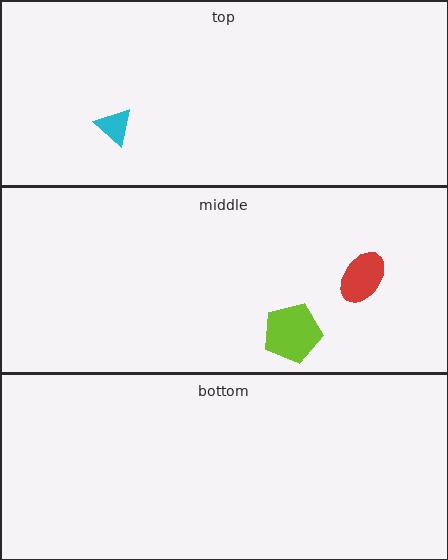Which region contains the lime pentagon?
The middle region.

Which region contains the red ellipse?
The middle region.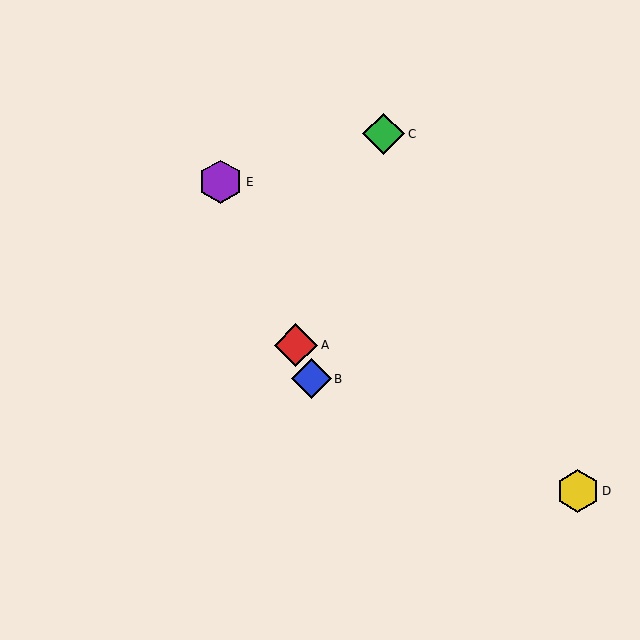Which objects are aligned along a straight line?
Objects A, B, E are aligned along a straight line.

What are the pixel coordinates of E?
Object E is at (221, 182).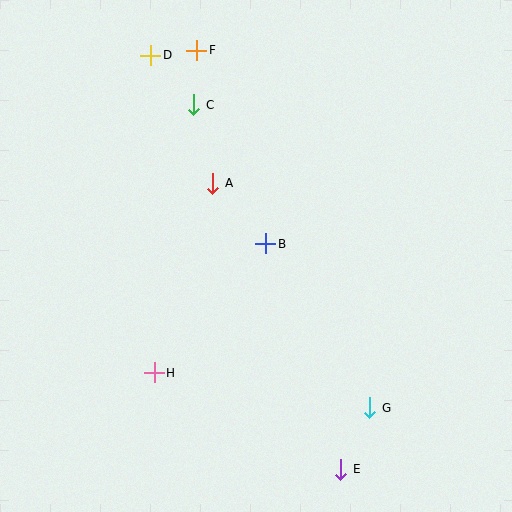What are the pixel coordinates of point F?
Point F is at (197, 50).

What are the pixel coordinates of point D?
Point D is at (151, 55).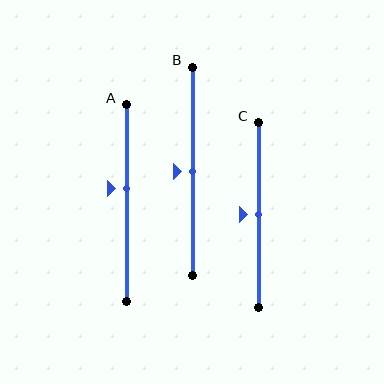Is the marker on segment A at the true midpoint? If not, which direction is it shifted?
No, the marker on segment A is shifted upward by about 7% of the segment length.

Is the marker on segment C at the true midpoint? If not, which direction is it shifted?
Yes, the marker on segment C is at the true midpoint.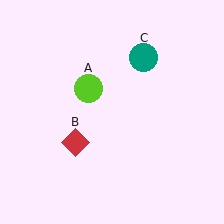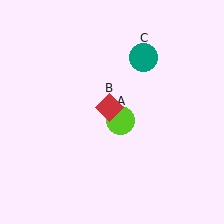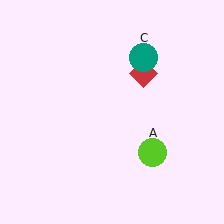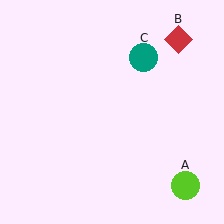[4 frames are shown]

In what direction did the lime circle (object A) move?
The lime circle (object A) moved down and to the right.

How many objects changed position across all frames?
2 objects changed position: lime circle (object A), red diamond (object B).